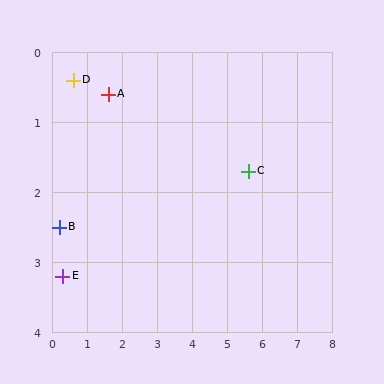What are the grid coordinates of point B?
Point B is at approximately (0.2, 2.5).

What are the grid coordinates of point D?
Point D is at approximately (0.6, 0.4).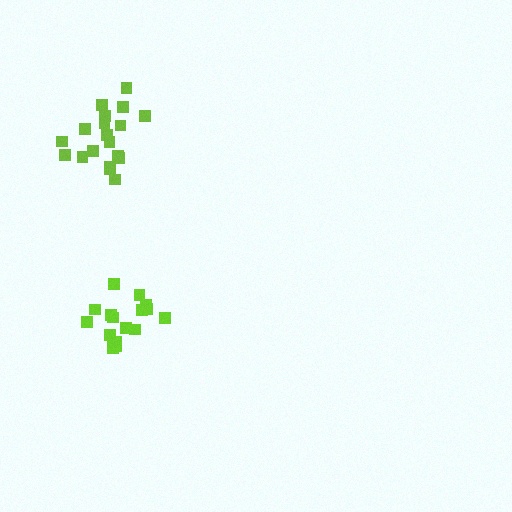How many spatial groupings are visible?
There are 2 spatial groupings.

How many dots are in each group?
Group 1: 19 dots, Group 2: 17 dots (36 total).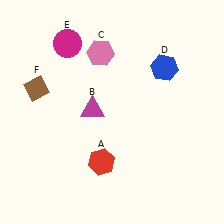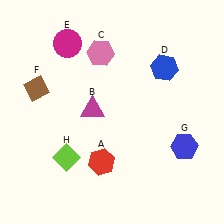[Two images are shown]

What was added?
A blue hexagon (G), a lime diamond (H) were added in Image 2.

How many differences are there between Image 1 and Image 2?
There are 2 differences between the two images.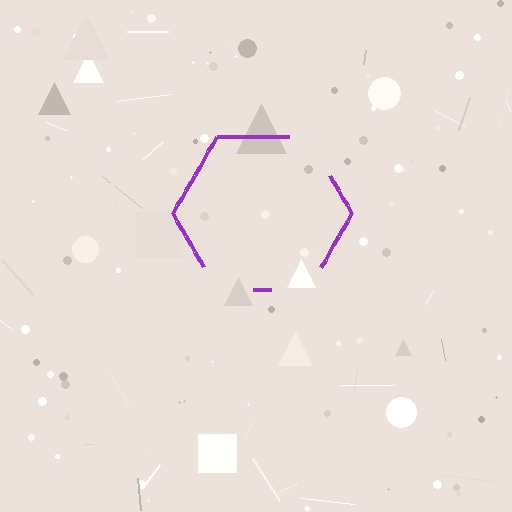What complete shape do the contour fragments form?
The contour fragments form a hexagon.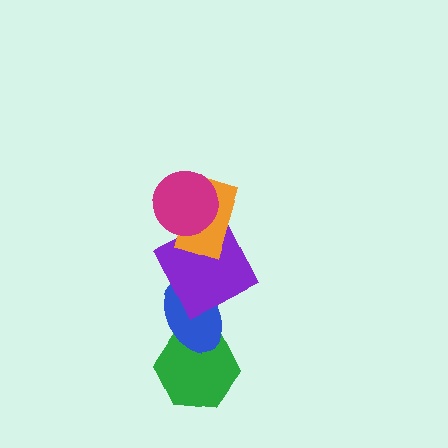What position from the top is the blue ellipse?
The blue ellipse is 4th from the top.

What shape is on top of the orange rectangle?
The magenta circle is on top of the orange rectangle.